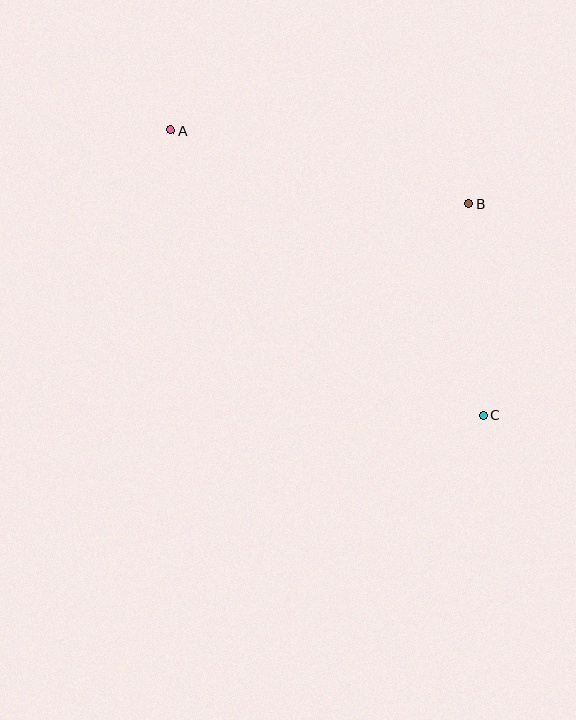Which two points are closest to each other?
Points B and C are closest to each other.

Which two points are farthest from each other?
Points A and C are farthest from each other.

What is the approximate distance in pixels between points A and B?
The distance between A and B is approximately 307 pixels.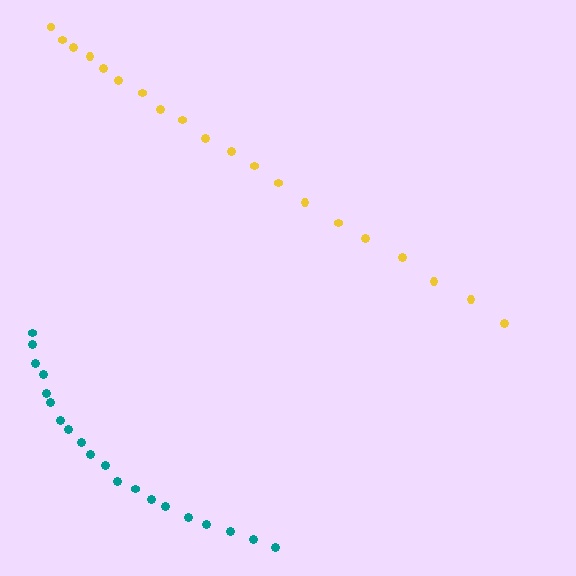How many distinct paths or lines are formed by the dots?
There are 2 distinct paths.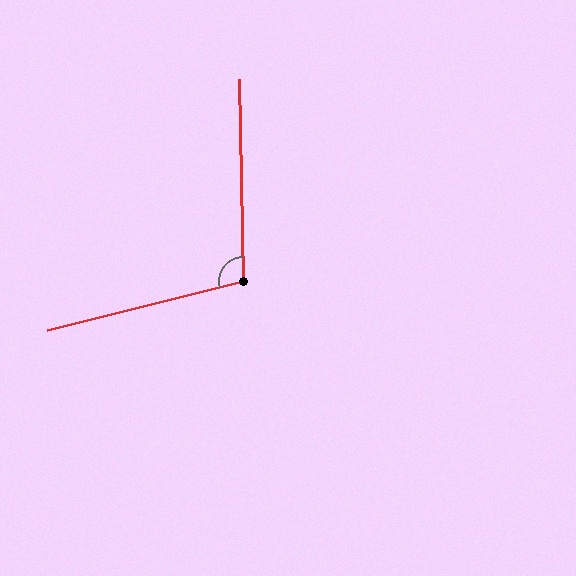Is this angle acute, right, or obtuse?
It is obtuse.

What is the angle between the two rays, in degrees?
Approximately 103 degrees.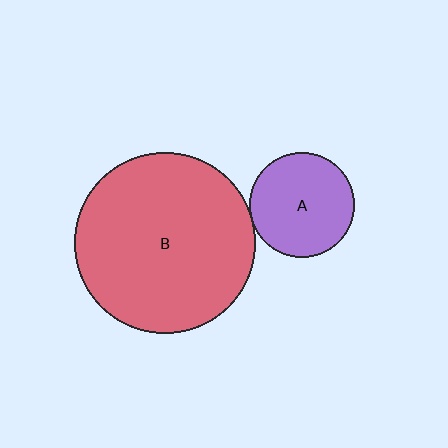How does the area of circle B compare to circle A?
Approximately 3.0 times.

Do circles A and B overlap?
Yes.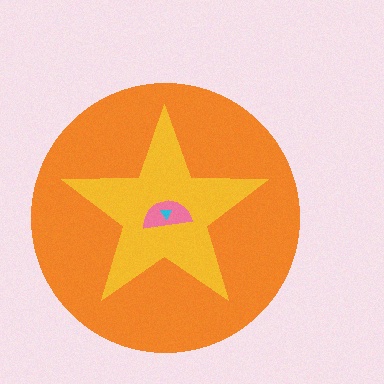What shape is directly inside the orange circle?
The yellow star.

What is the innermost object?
The cyan triangle.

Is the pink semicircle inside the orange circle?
Yes.